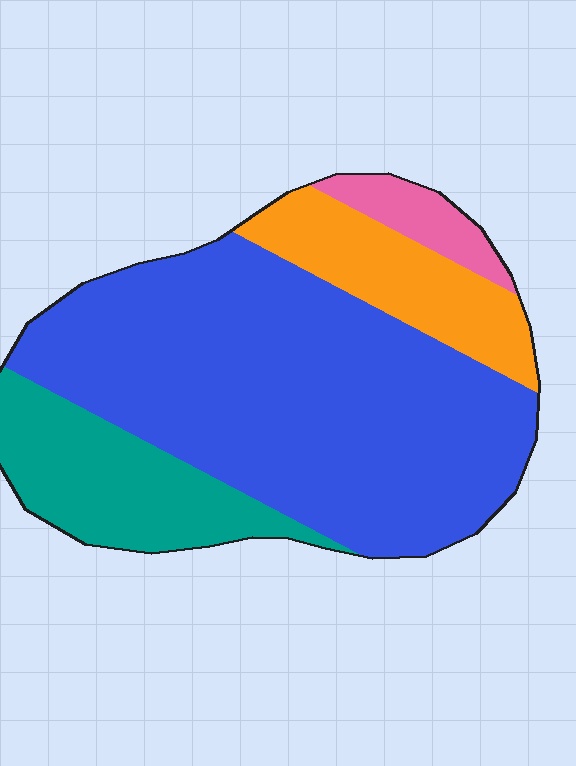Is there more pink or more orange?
Orange.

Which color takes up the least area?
Pink, at roughly 5%.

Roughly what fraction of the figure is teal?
Teal takes up about one sixth (1/6) of the figure.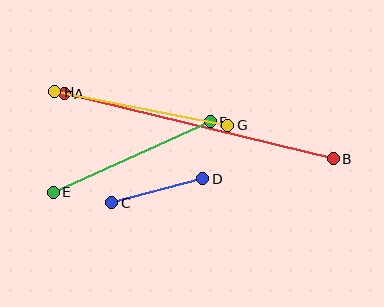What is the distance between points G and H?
The distance is approximately 176 pixels.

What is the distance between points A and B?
The distance is approximately 276 pixels.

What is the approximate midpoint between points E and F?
The midpoint is at approximately (132, 157) pixels.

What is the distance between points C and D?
The distance is approximately 94 pixels.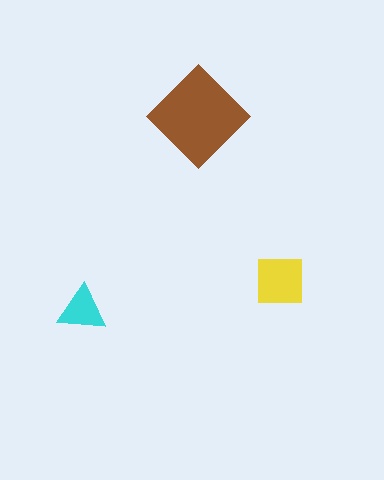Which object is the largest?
The brown diamond.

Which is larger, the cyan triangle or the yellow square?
The yellow square.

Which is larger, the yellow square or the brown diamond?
The brown diamond.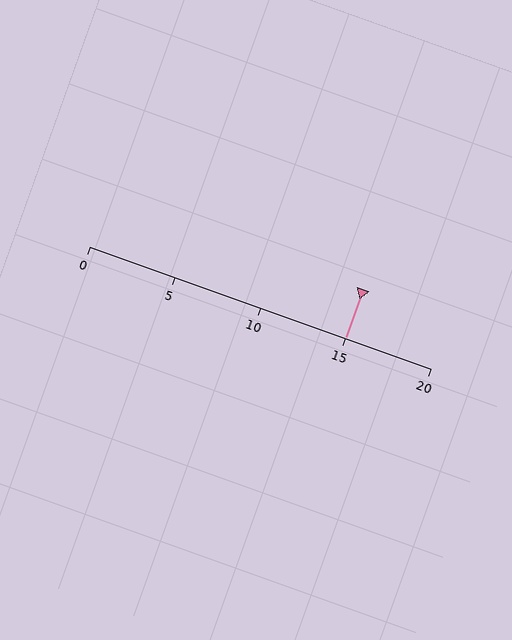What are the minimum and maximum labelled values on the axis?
The axis runs from 0 to 20.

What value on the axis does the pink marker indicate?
The marker indicates approximately 15.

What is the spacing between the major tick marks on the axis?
The major ticks are spaced 5 apart.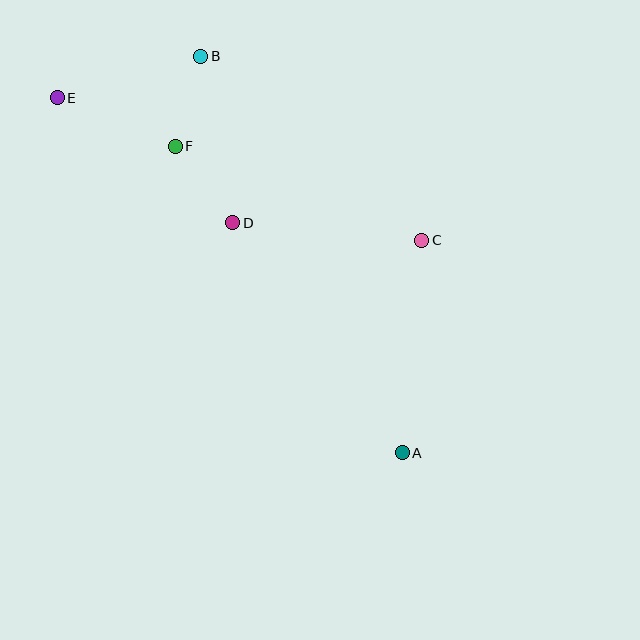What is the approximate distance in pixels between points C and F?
The distance between C and F is approximately 264 pixels.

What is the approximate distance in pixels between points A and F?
The distance between A and F is approximately 382 pixels.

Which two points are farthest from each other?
Points A and E are farthest from each other.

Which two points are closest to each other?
Points B and F are closest to each other.